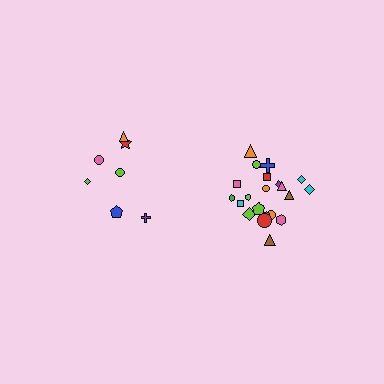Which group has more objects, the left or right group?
The right group.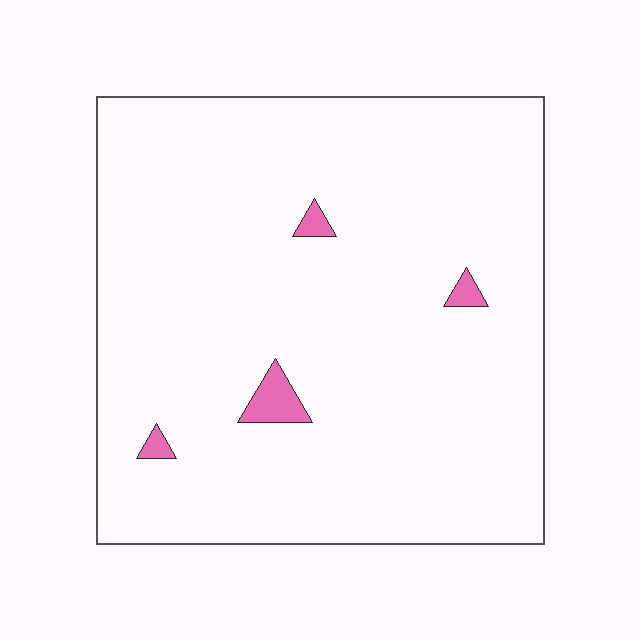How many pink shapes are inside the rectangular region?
4.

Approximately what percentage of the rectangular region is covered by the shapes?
Approximately 5%.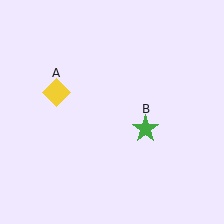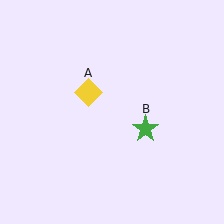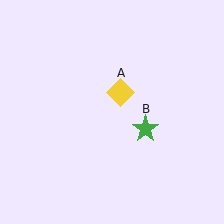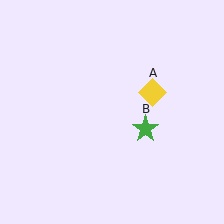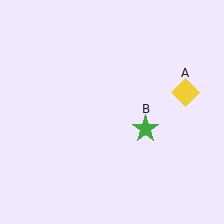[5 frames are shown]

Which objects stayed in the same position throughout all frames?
Green star (object B) remained stationary.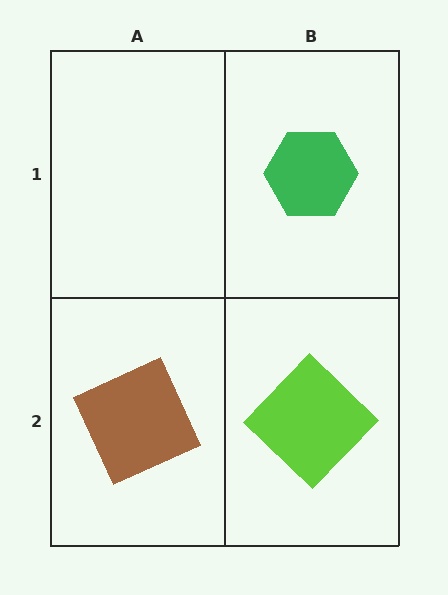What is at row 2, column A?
A brown square.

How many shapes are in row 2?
2 shapes.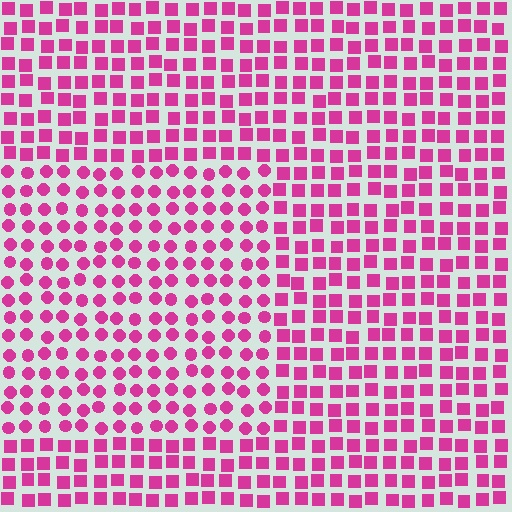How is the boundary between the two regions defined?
The boundary is defined by a change in element shape: circles inside vs. squares outside. All elements share the same color and spacing.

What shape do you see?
I see a rectangle.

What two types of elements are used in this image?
The image uses circles inside the rectangle region and squares outside it.